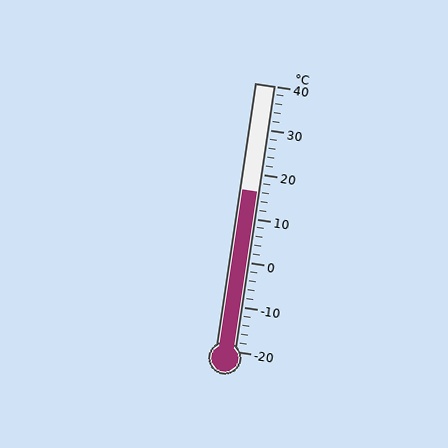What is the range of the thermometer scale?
The thermometer scale ranges from -20°C to 40°C.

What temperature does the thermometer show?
The thermometer shows approximately 16°C.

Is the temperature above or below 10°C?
The temperature is above 10°C.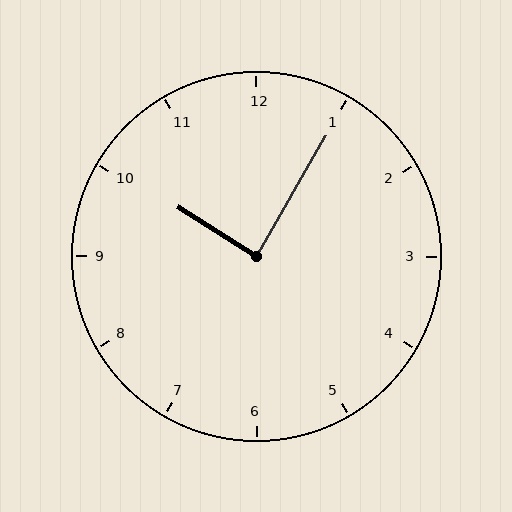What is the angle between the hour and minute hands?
Approximately 88 degrees.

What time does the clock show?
10:05.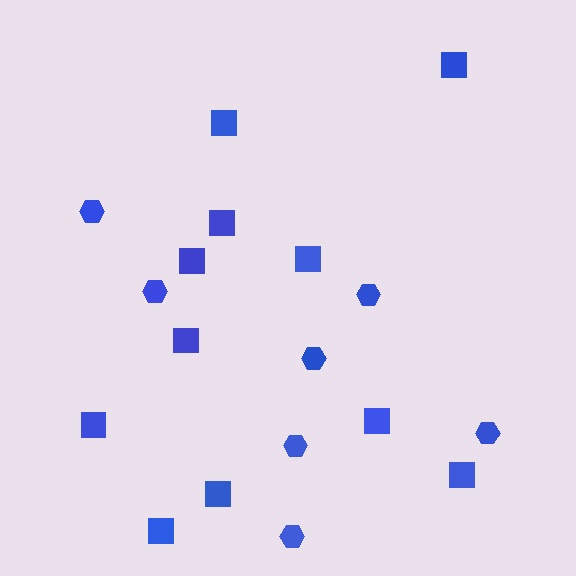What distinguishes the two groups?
There are 2 groups: one group of squares (11) and one group of hexagons (7).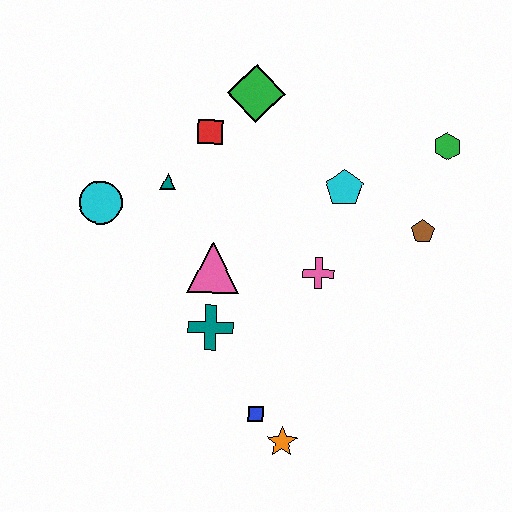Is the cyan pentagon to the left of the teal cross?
No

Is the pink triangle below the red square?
Yes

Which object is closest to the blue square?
The orange star is closest to the blue square.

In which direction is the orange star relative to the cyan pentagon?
The orange star is below the cyan pentagon.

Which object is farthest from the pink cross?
The cyan circle is farthest from the pink cross.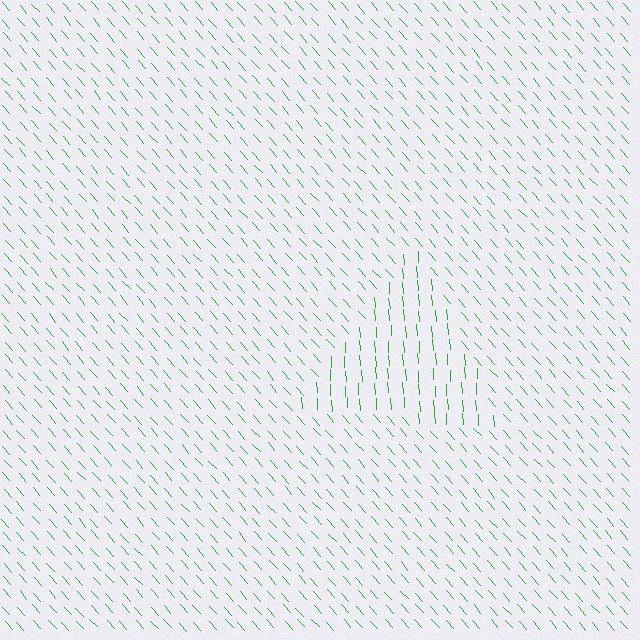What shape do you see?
I see a triangle.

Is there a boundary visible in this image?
Yes, there is a texture boundary formed by a change in line orientation.